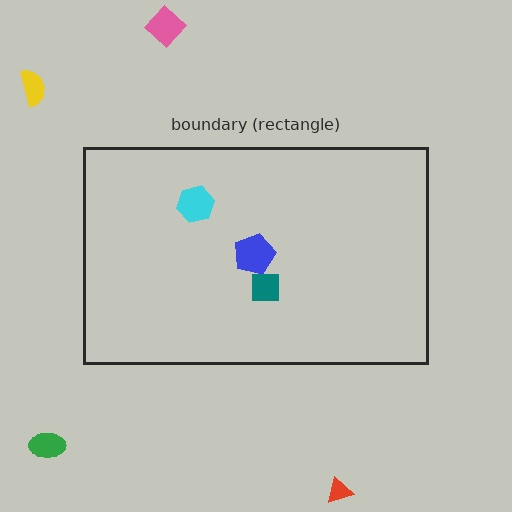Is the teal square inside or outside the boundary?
Inside.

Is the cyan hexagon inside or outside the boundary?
Inside.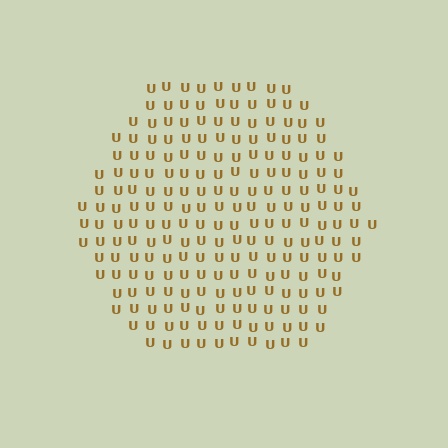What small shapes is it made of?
It is made of small letter U's.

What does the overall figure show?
The overall figure shows a hexagon.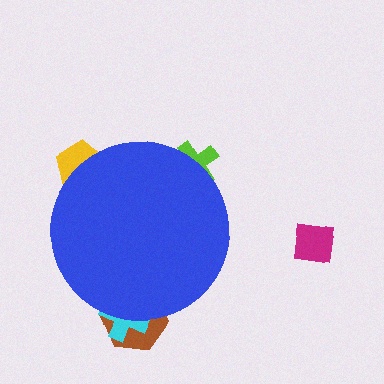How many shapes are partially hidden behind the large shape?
4 shapes are partially hidden.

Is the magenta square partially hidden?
No, the magenta square is fully visible.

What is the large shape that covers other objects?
A blue circle.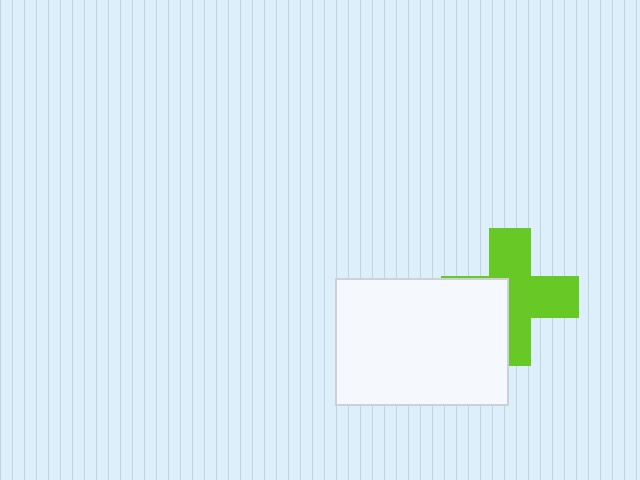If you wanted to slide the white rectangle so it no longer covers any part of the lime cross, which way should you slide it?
Slide it left — that is the most direct way to separate the two shapes.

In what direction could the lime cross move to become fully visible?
The lime cross could move right. That would shift it out from behind the white rectangle entirely.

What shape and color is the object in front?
The object in front is a white rectangle.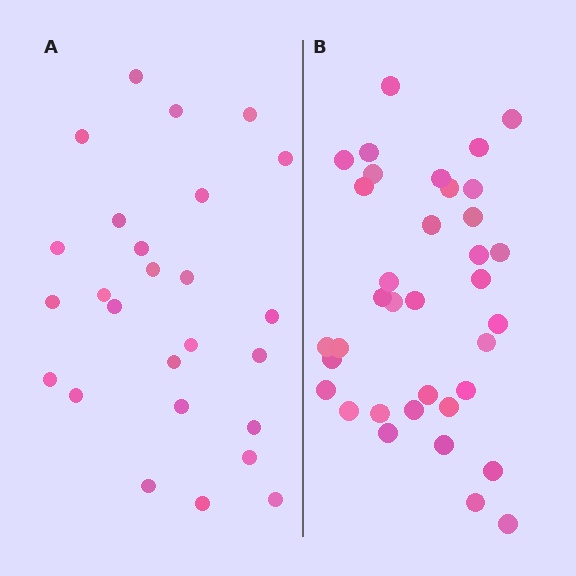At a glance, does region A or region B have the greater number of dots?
Region B (the right region) has more dots.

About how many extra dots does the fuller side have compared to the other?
Region B has roughly 10 or so more dots than region A.